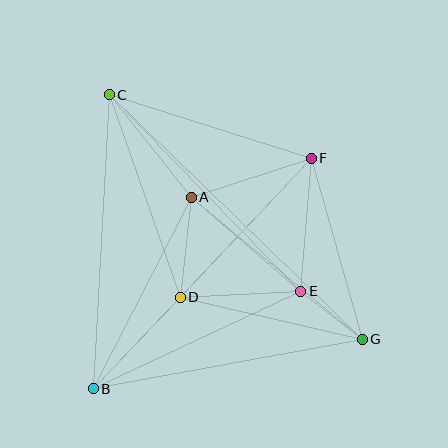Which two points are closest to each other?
Points E and G are closest to each other.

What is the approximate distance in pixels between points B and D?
The distance between B and D is approximately 126 pixels.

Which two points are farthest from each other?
Points C and G are farthest from each other.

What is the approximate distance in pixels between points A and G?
The distance between A and G is approximately 223 pixels.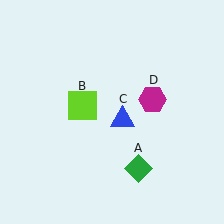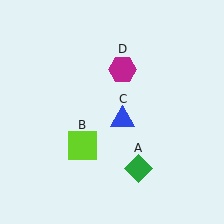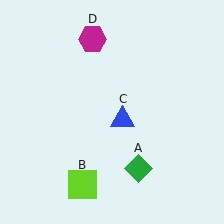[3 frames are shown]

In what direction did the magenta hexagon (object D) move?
The magenta hexagon (object D) moved up and to the left.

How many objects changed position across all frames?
2 objects changed position: lime square (object B), magenta hexagon (object D).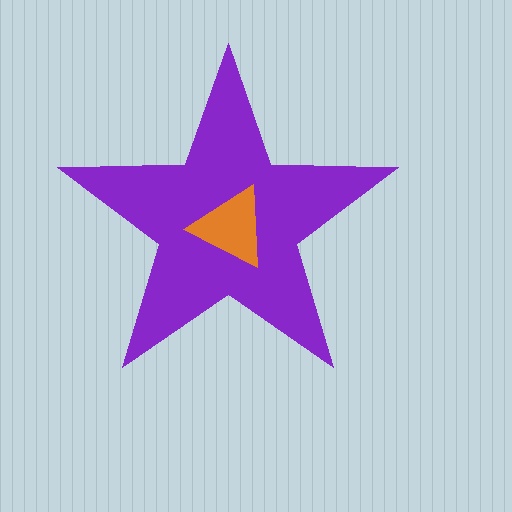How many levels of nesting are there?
2.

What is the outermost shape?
The purple star.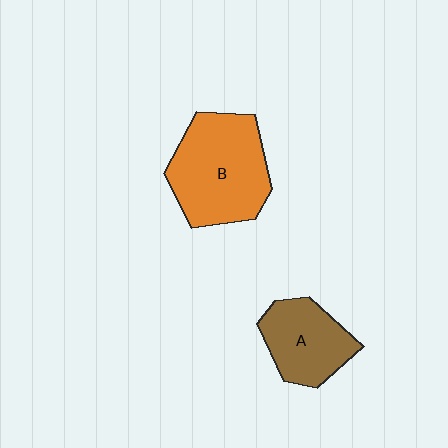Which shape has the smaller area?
Shape A (brown).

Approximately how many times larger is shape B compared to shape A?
Approximately 1.6 times.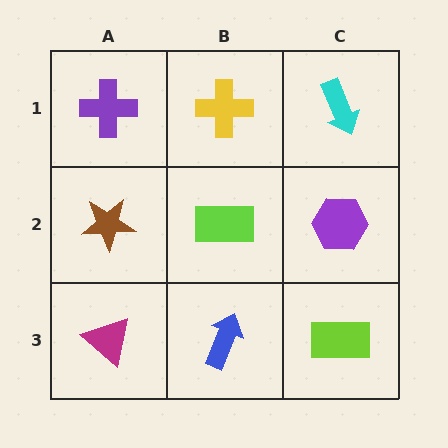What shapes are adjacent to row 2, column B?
A yellow cross (row 1, column B), a blue arrow (row 3, column B), a brown star (row 2, column A), a purple hexagon (row 2, column C).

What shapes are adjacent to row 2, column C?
A cyan arrow (row 1, column C), a lime rectangle (row 3, column C), a lime rectangle (row 2, column B).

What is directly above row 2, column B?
A yellow cross.